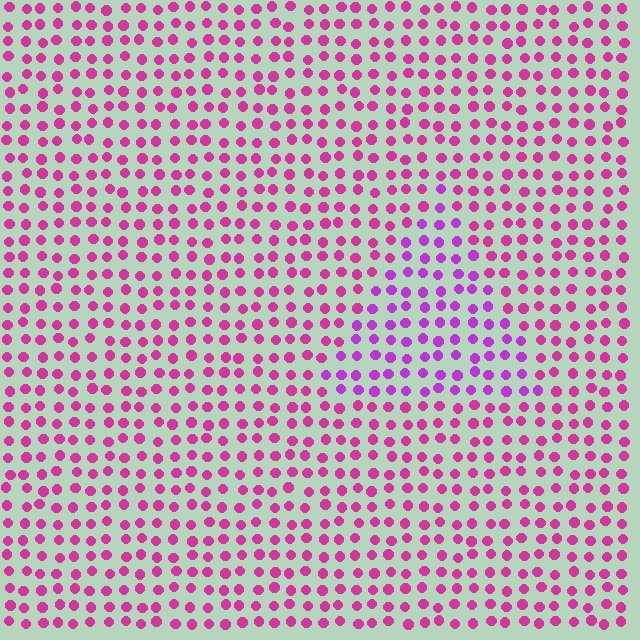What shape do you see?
I see a triangle.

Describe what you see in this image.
The image is filled with small magenta elements in a uniform arrangement. A triangle-shaped region is visible where the elements are tinted to a slightly different hue, forming a subtle color boundary.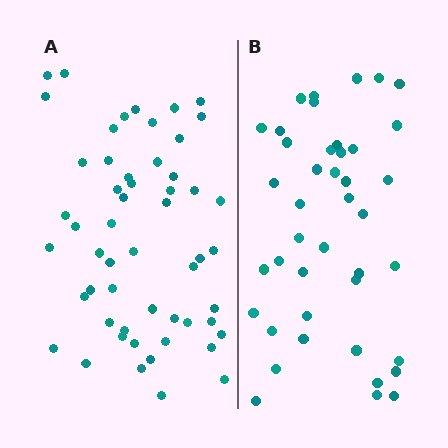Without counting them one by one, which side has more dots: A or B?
Region A (the left region) has more dots.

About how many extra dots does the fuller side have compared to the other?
Region A has roughly 12 or so more dots than region B.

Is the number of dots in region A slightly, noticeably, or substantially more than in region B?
Region A has noticeably more, but not dramatically so. The ratio is roughly 1.3 to 1.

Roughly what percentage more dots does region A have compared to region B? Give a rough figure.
About 30% more.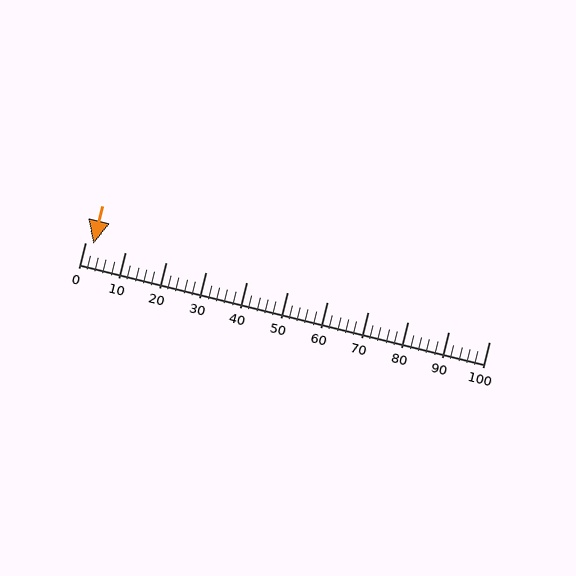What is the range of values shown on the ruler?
The ruler shows values from 0 to 100.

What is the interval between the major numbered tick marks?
The major tick marks are spaced 10 units apart.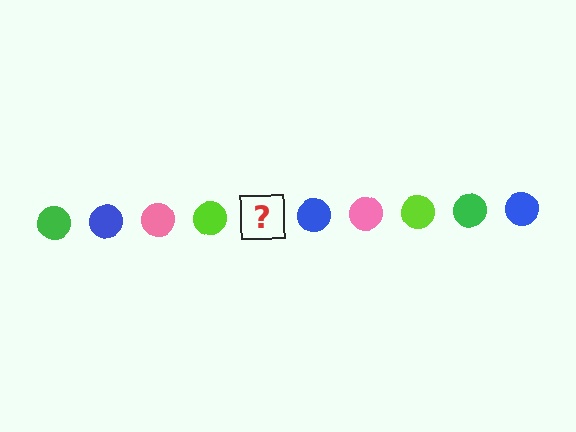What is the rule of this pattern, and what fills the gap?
The rule is that the pattern cycles through green, blue, pink, lime circles. The gap should be filled with a green circle.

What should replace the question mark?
The question mark should be replaced with a green circle.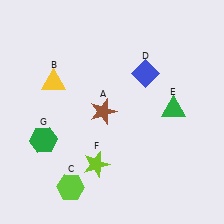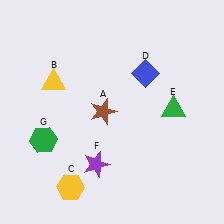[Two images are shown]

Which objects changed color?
C changed from lime to yellow. F changed from lime to purple.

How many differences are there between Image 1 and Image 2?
There are 2 differences between the two images.